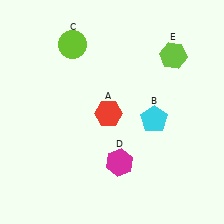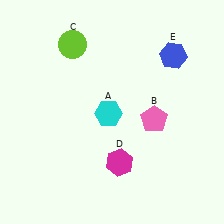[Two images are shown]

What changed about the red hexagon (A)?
In Image 1, A is red. In Image 2, it changed to cyan.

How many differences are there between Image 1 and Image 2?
There are 3 differences between the two images.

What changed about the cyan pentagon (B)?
In Image 1, B is cyan. In Image 2, it changed to pink.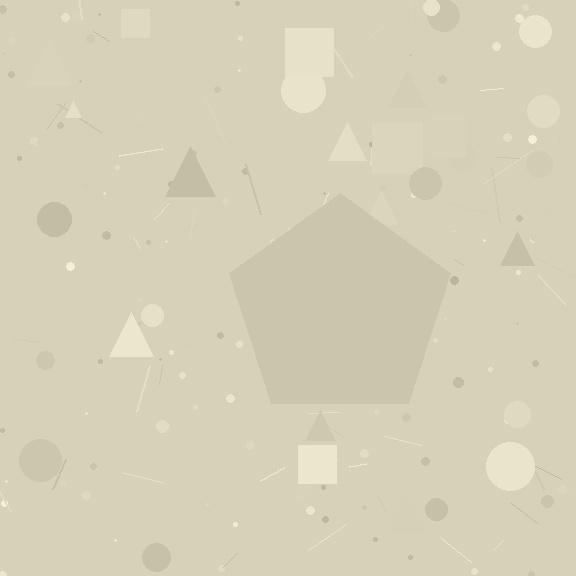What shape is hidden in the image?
A pentagon is hidden in the image.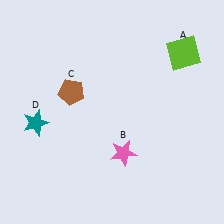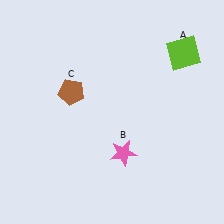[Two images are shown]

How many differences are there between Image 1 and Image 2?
There is 1 difference between the two images.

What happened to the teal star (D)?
The teal star (D) was removed in Image 2. It was in the bottom-left area of Image 1.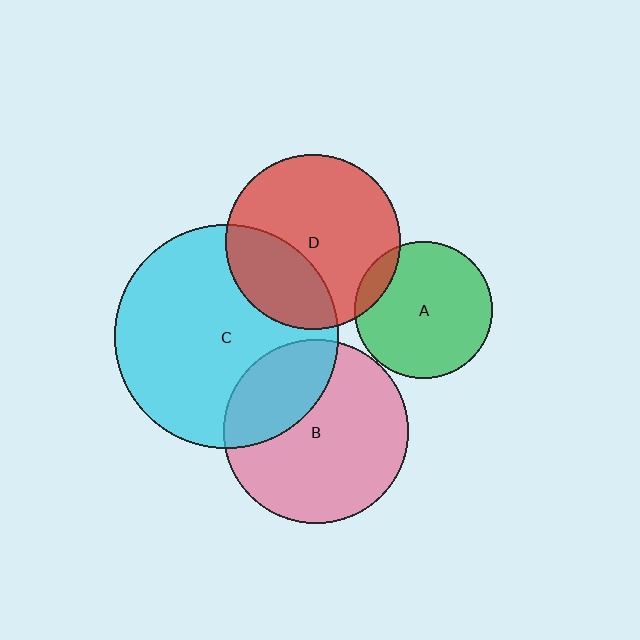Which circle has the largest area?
Circle C (cyan).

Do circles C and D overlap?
Yes.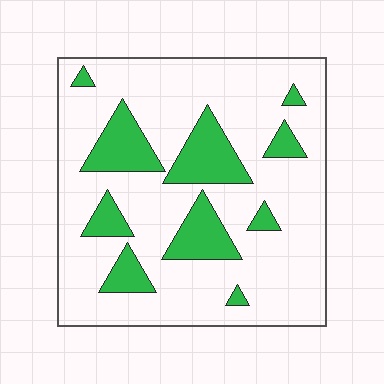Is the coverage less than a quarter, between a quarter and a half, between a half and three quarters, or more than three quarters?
Less than a quarter.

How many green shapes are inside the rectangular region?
10.